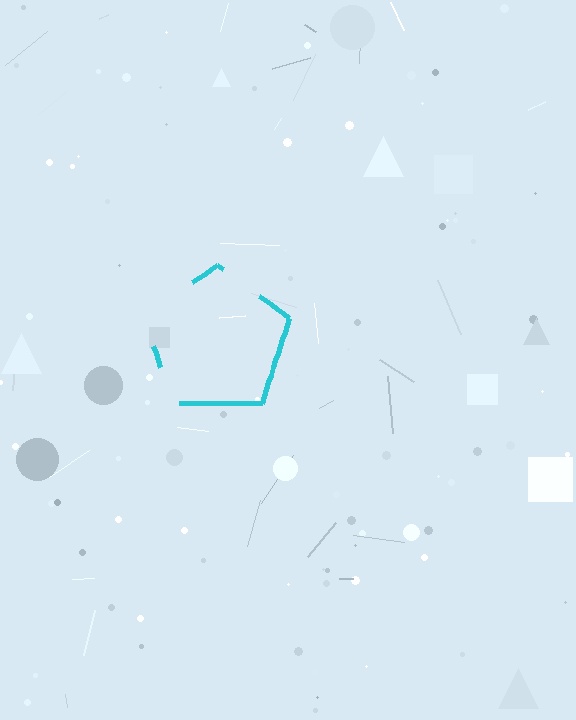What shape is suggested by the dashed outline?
The dashed outline suggests a pentagon.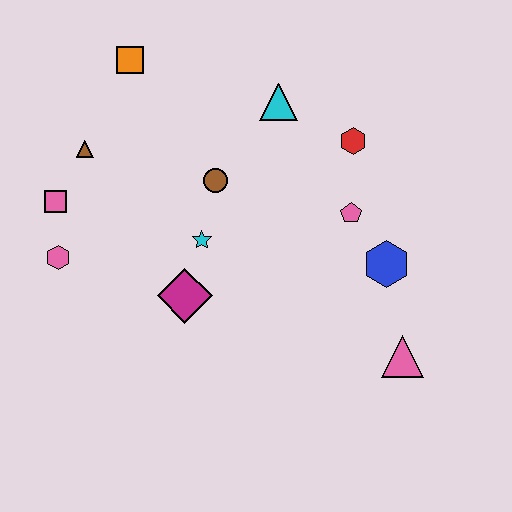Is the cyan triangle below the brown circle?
No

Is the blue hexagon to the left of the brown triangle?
No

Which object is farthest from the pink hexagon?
The pink triangle is farthest from the pink hexagon.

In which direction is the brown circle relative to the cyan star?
The brown circle is above the cyan star.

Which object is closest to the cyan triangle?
The red hexagon is closest to the cyan triangle.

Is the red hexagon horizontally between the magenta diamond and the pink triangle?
Yes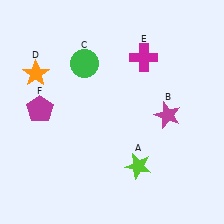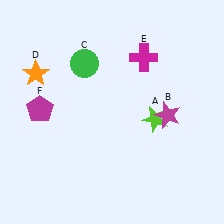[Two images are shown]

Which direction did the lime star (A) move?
The lime star (A) moved up.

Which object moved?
The lime star (A) moved up.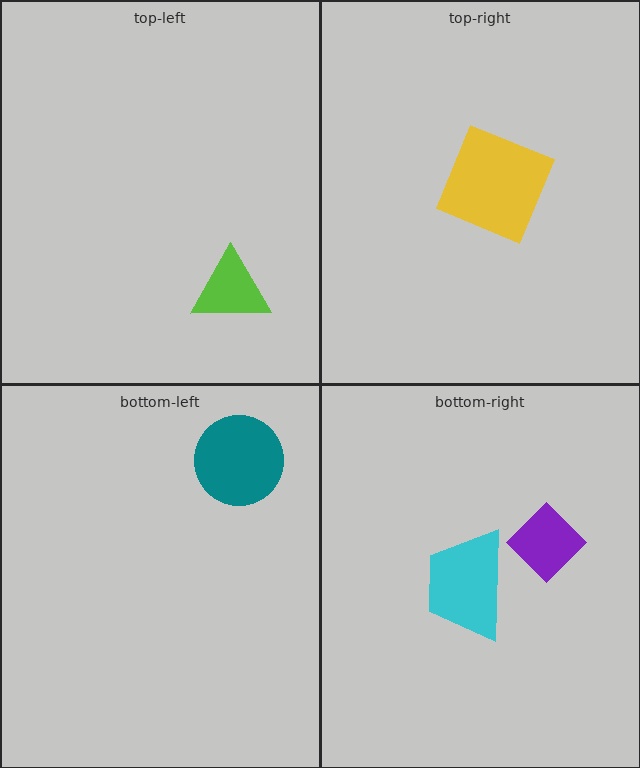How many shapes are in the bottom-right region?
2.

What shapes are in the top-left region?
The lime triangle.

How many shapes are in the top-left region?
1.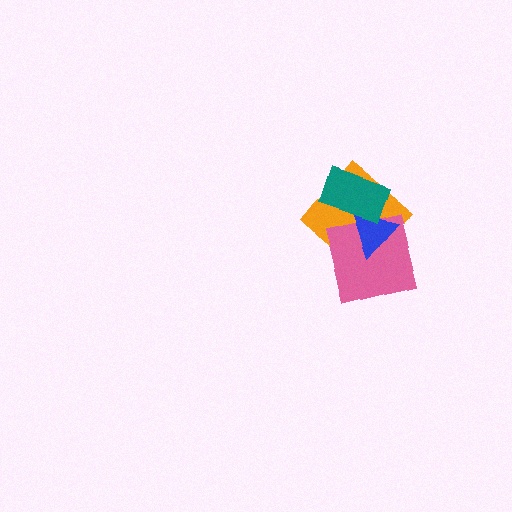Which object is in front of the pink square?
The blue triangle is in front of the pink square.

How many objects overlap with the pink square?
2 objects overlap with the pink square.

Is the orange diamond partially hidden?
Yes, it is partially covered by another shape.